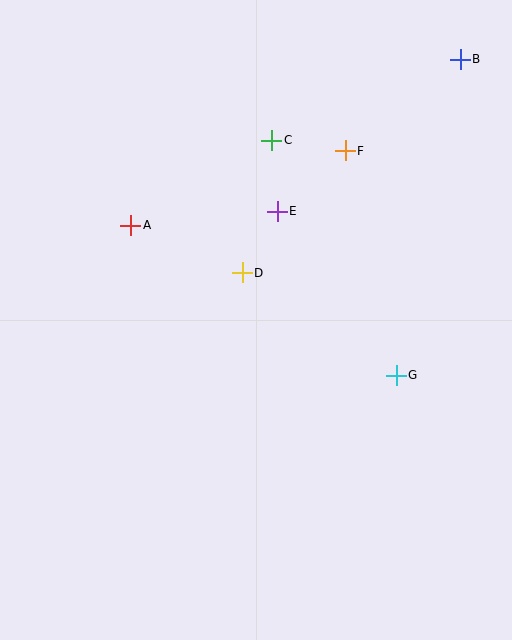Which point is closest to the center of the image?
Point D at (242, 273) is closest to the center.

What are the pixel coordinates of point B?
Point B is at (460, 59).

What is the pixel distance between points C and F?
The distance between C and F is 74 pixels.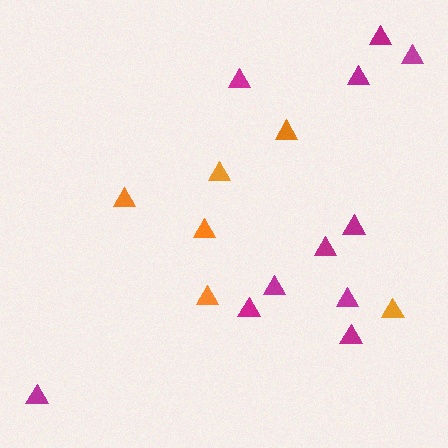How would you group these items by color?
There are 2 groups: one group of orange triangles (6) and one group of magenta triangles (11).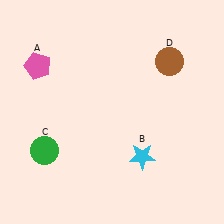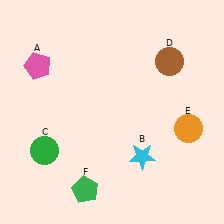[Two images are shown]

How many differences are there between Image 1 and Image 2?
There are 2 differences between the two images.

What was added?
An orange circle (E), a green pentagon (F) were added in Image 2.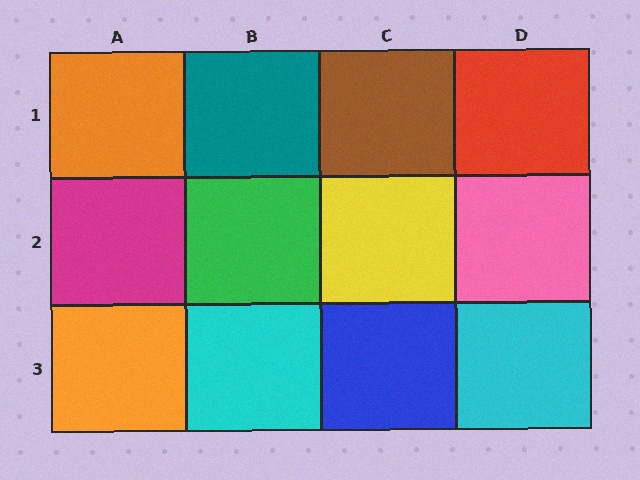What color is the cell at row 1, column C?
Brown.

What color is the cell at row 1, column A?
Orange.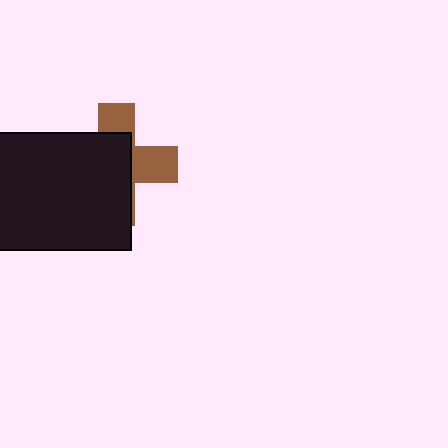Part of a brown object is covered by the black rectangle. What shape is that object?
It is a cross.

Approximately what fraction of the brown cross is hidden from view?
Roughly 61% of the brown cross is hidden behind the black rectangle.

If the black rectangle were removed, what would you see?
You would see the complete brown cross.